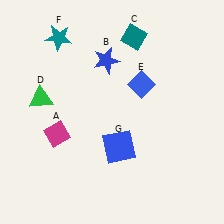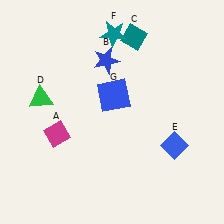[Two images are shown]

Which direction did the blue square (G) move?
The blue square (G) moved up.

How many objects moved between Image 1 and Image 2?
3 objects moved between the two images.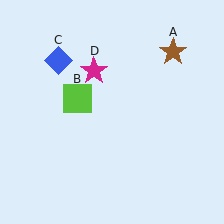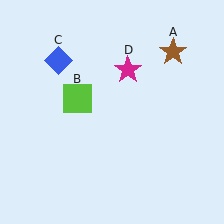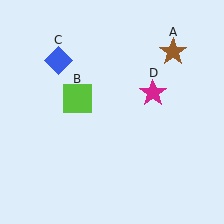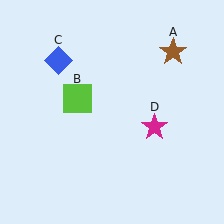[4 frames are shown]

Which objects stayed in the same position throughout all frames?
Brown star (object A) and lime square (object B) and blue diamond (object C) remained stationary.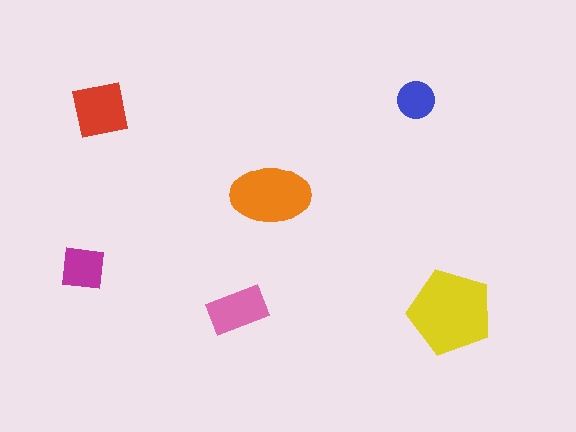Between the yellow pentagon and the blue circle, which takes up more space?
The yellow pentagon.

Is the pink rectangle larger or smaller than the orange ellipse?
Smaller.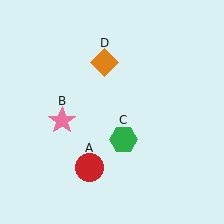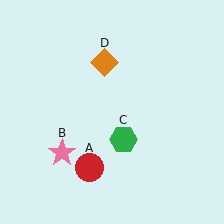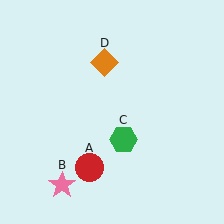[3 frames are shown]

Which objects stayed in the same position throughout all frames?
Red circle (object A) and green hexagon (object C) and orange diamond (object D) remained stationary.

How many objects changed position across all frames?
1 object changed position: pink star (object B).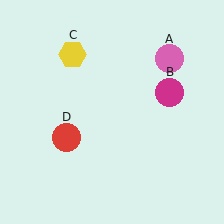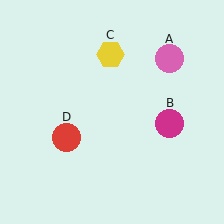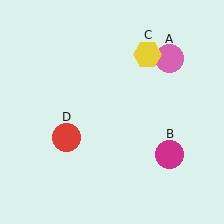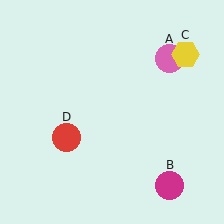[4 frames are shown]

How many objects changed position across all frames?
2 objects changed position: magenta circle (object B), yellow hexagon (object C).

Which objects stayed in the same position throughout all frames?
Pink circle (object A) and red circle (object D) remained stationary.